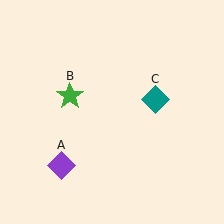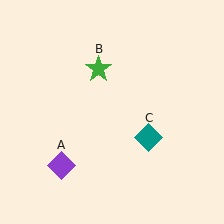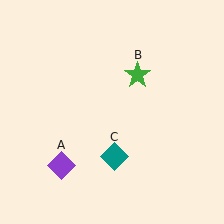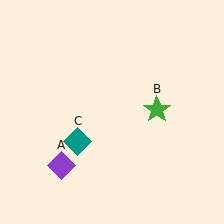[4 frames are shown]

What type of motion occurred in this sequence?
The green star (object B), teal diamond (object C) rotated clockwise around the center of the scene.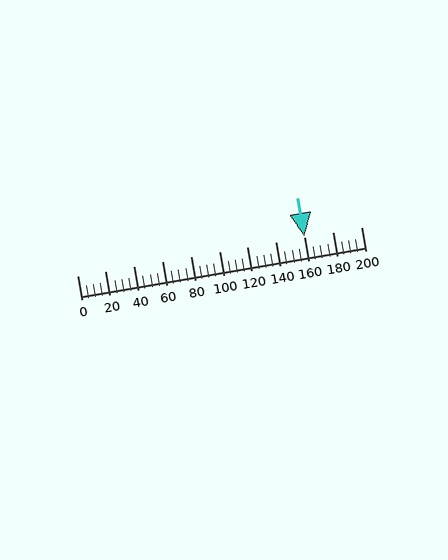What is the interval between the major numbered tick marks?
The major tick marks are spaced 20 units apart.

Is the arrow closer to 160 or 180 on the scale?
The arrow is closer to 160.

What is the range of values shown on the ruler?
The ruler shows values from 0 to 200.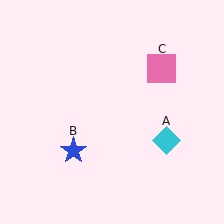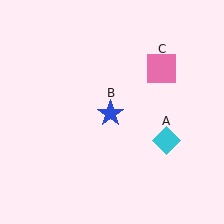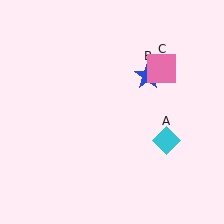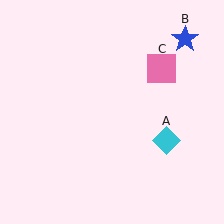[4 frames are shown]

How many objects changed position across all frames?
1 object changed position: blue star (object B).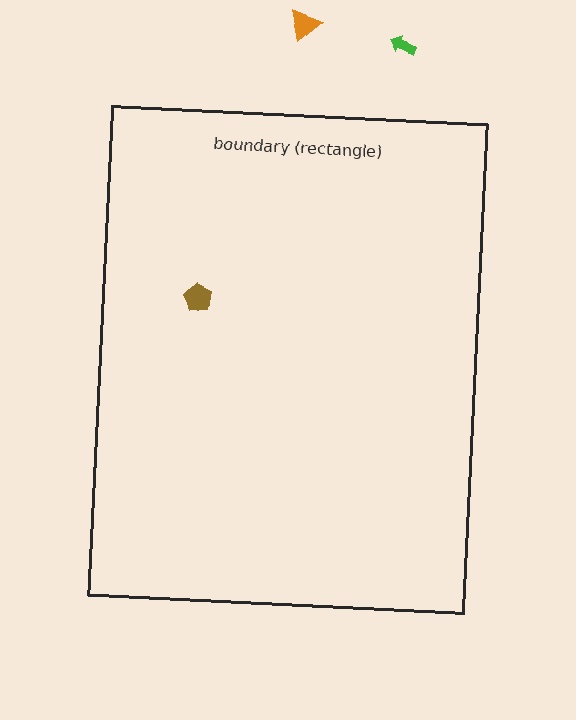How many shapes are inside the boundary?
1 inside, 2 outside.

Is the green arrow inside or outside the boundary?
Outside.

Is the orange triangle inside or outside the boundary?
Outside.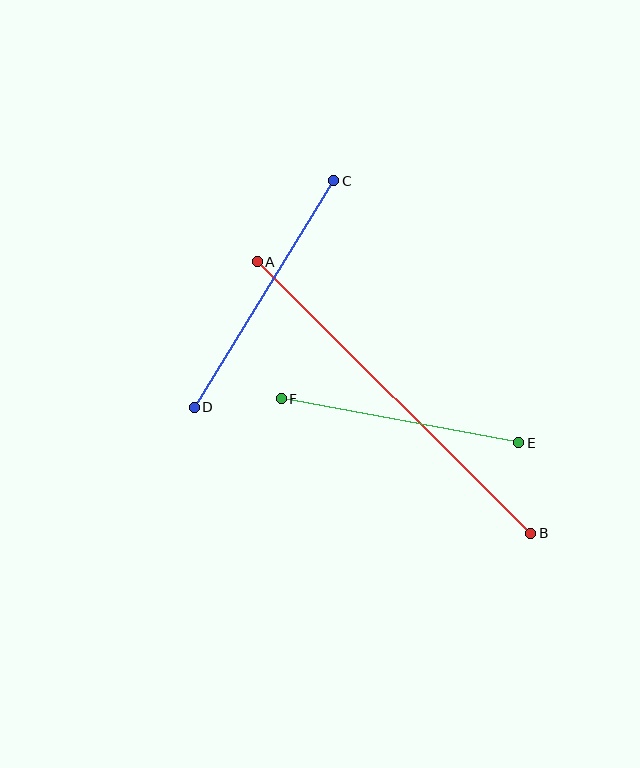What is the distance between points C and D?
The distance is approximately 266 pixels.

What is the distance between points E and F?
The distance is approximately 242 pixels.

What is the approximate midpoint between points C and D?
The midpoint is at approximately (264, 294) pixels.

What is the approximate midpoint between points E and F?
The midpoint is at approximately (400, 421) pixels.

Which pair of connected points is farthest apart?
Points A and B are farthest apart.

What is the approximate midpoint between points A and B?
The midpoint is at approximately (394, 398) pixels.